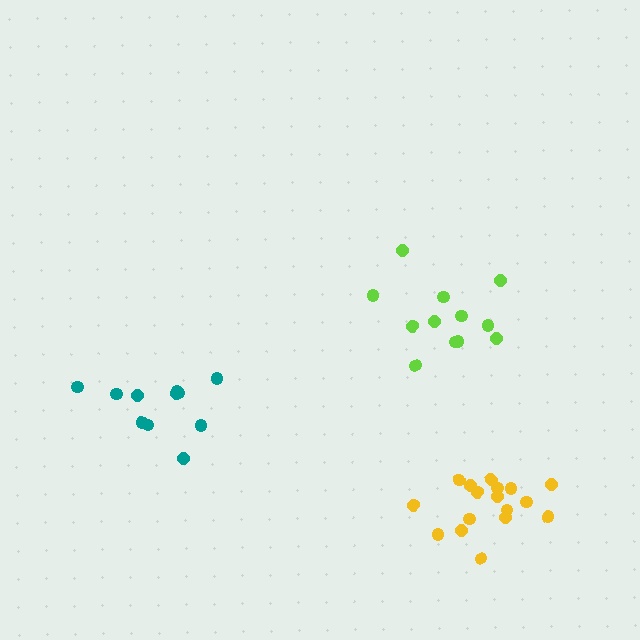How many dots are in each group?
Group 1: 17 dots, Group 2: 12 dots, Group 3: 11 dots (40 total).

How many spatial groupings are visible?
There are 3 spatial groupings.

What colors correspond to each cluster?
The clusters are colored: yellow, lime, teal.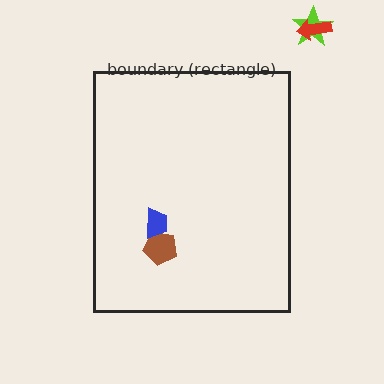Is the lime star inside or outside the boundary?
Outside.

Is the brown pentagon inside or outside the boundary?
Inside.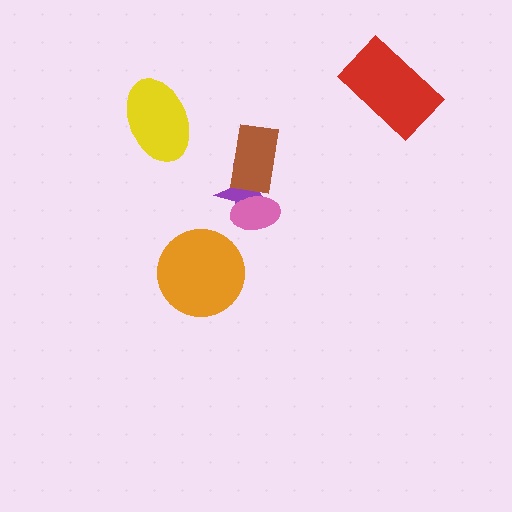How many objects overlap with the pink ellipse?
1 object overlaps with the pink ellipse.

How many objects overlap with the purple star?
2 objects overlap with the purple star.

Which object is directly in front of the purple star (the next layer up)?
The pink ellipse is directly in front of the purple star.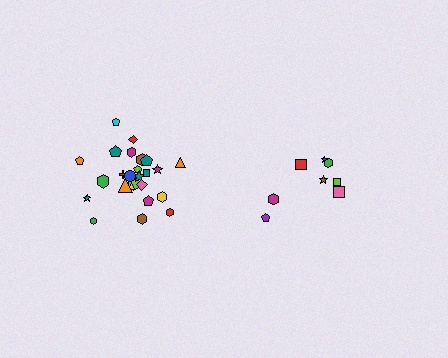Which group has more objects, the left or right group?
The left group.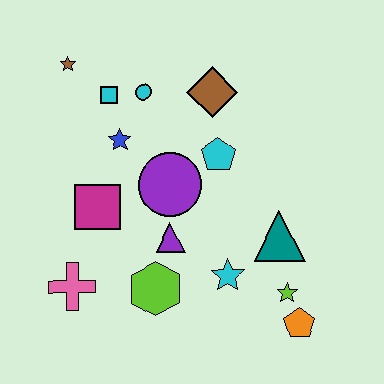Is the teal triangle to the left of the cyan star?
No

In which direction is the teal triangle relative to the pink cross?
The teal triangle is to the right of the pink cross.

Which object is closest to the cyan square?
The cyan circle is closest to the cyan square.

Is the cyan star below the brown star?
Yes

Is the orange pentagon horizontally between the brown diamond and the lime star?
No